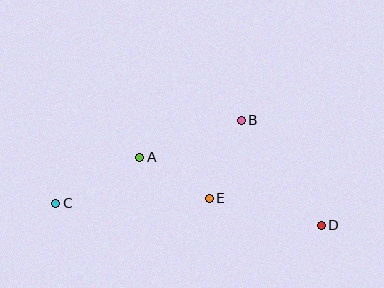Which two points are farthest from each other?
Points C and D are farthest from each other.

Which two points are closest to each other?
Points A and E are closest to each other.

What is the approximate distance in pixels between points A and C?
The distance between A and C is approximately 96 pixels.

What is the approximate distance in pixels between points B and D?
The distance between B and D is approximately 132 pixels.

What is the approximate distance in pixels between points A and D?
The distance between A and D is approximately 194 pixels.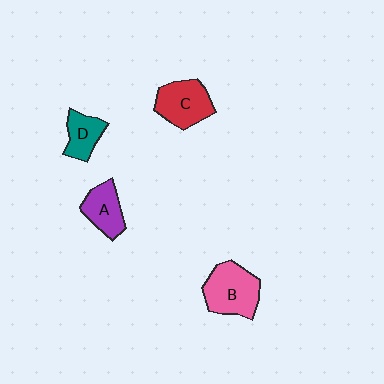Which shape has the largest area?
Shape B (pink).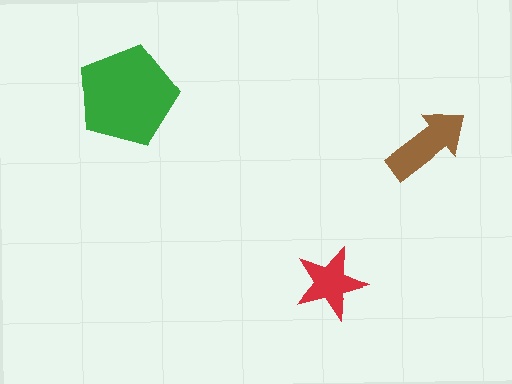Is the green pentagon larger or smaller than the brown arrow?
Larger.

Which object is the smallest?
The red star.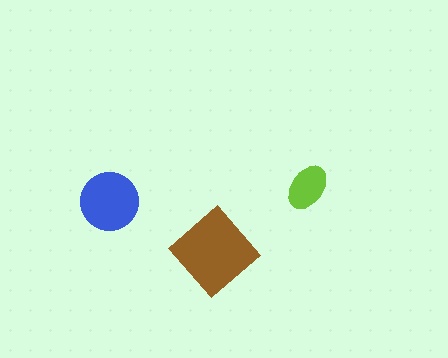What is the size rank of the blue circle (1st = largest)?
2nd.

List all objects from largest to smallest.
The brown diamond, the blue circle, the lime ellipse.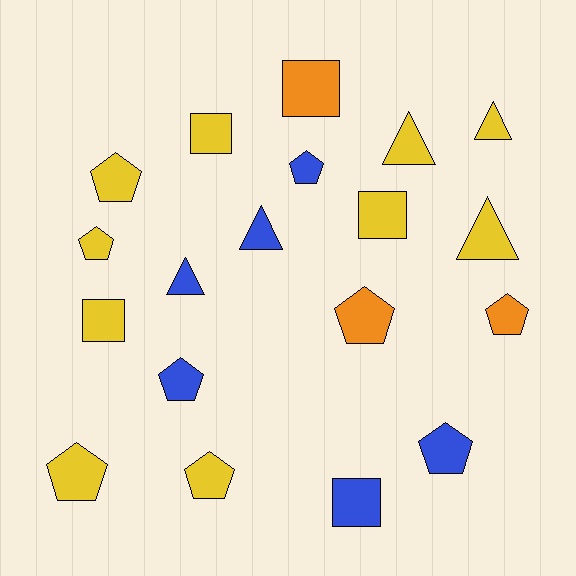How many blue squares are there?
There is 1 blue square.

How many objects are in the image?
There are 19 objects.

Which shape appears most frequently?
Pentagon, with 9 objects.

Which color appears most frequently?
Yellow, with 10 objects.